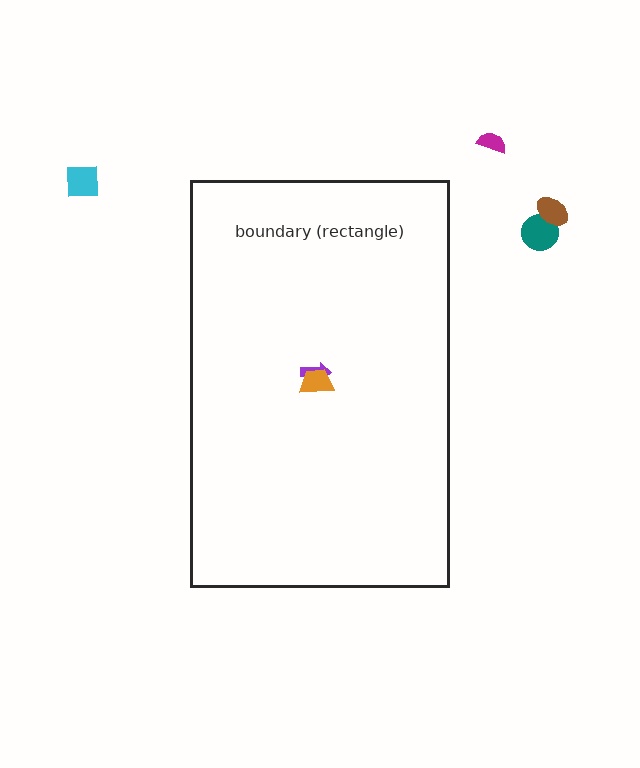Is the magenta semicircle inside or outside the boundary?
Outside.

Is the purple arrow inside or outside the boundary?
Inside.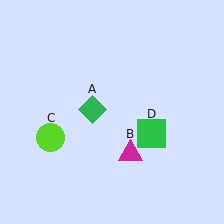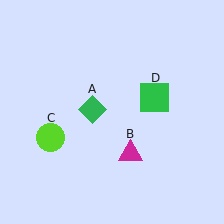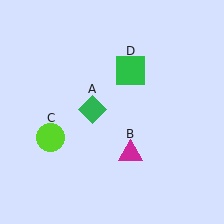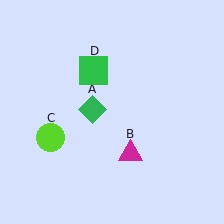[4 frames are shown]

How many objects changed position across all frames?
1 object changed position: green square (object D).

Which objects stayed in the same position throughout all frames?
Green diamond (object A) and magenta triangle (object B) and lime circle (object C) remained stationary.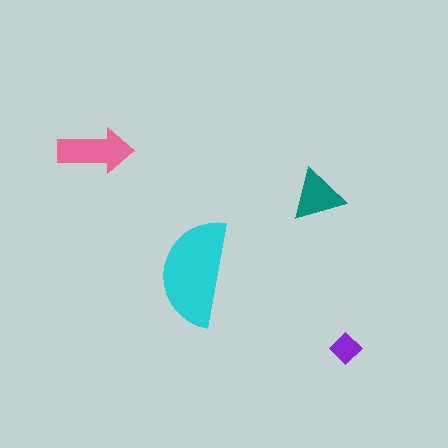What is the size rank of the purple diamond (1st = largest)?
4th.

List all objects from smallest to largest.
The purple diamond, the teal triangle, the pink arrow, the cyan semicircle.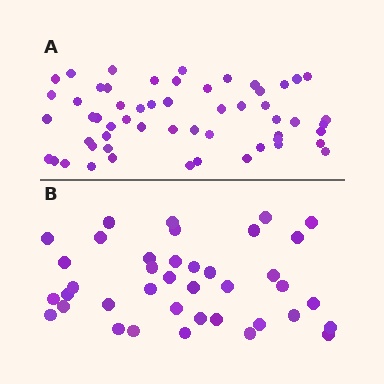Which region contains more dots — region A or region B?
Region A (the top region) has more dots.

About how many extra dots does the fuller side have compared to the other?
Region A has approximately 15 more dots than region B.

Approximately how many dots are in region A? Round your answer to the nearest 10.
About 60 dots. (The exact count is 56, which rounds to 60.)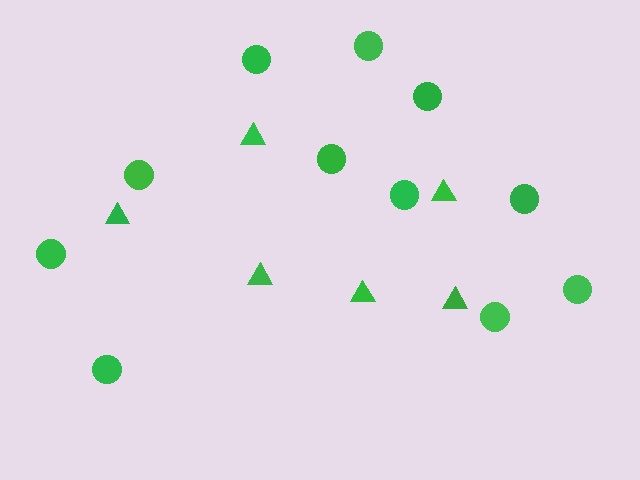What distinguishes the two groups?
There are 2 groups: one group of circles (11) and one group of triangles (6).